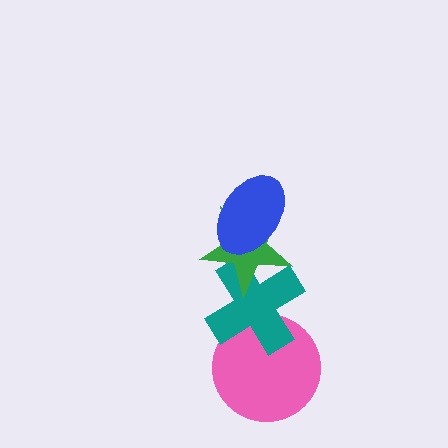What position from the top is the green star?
The green star is 2nd from the top.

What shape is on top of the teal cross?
The green star is on top of the teal cross.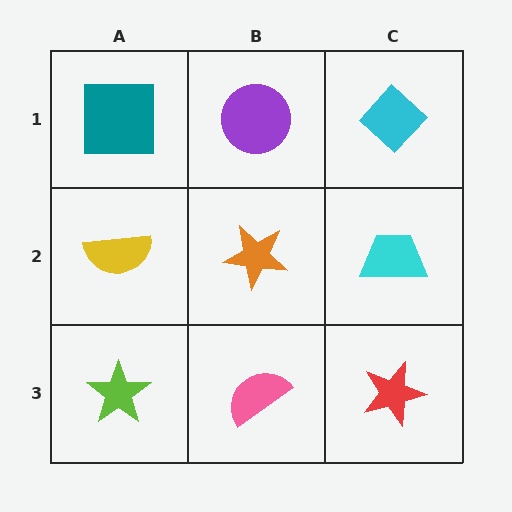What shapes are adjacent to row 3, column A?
A yellow semicircle (row 2, column A), a pink semicircle (row 3, column B).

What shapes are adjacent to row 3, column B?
An orange star (row 2, column B), a lime star (row 3, column A), a red star (row 3, column C).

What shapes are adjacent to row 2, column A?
A teal square (row 1, column A), a lime star (row 3, column A), an orange star (row 2, column B).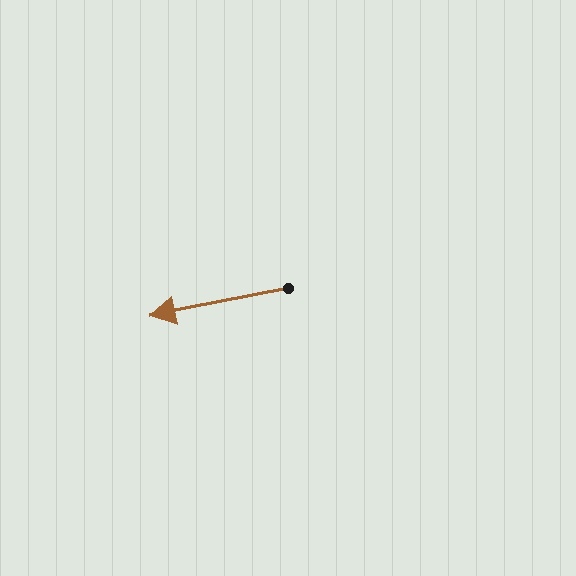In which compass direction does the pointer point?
West.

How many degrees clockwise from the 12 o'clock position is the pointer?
Approximately 259 degrees.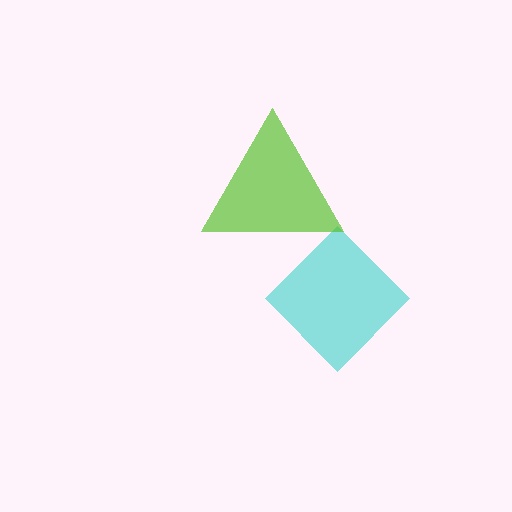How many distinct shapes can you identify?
There are 2 distinct shapes: a cyan diamond, a lime triangle.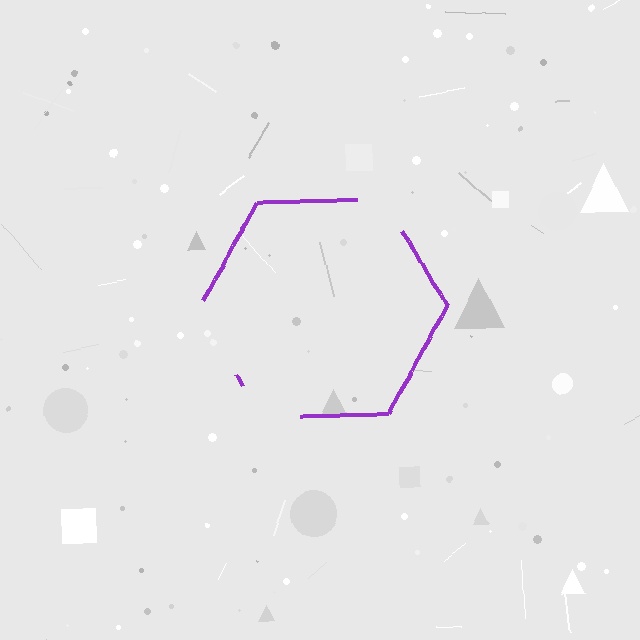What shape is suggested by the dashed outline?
The dashed outline suggests a hexagon.